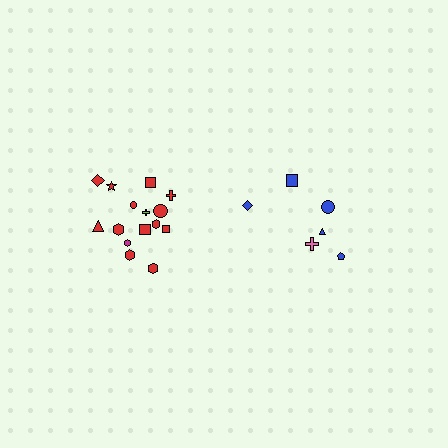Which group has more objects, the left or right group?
The left group.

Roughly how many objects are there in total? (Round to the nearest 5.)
Roughly 20 objects in total.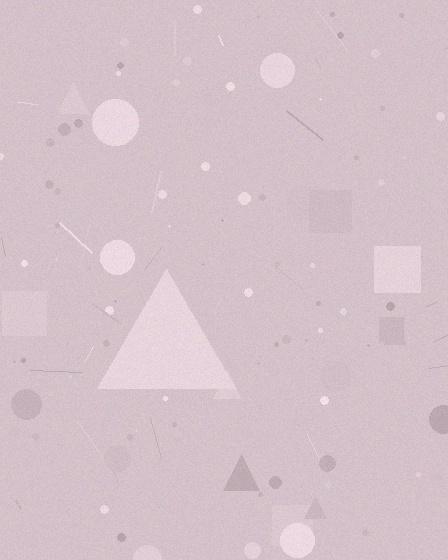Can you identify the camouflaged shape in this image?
The camouflaged shape is a triangle.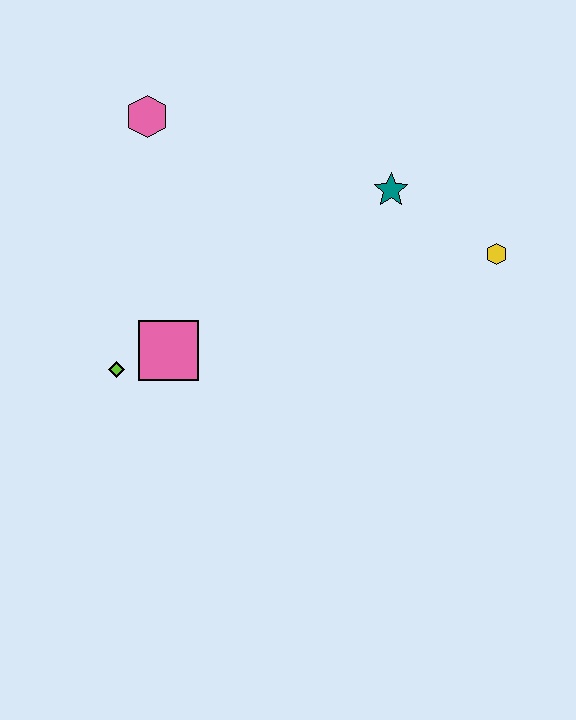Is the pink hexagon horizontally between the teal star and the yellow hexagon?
No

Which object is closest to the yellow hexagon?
The teal star is closest to the yellow hexagon.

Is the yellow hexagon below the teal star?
Yes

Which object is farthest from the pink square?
The yellow hexagon is farthest from the pink square.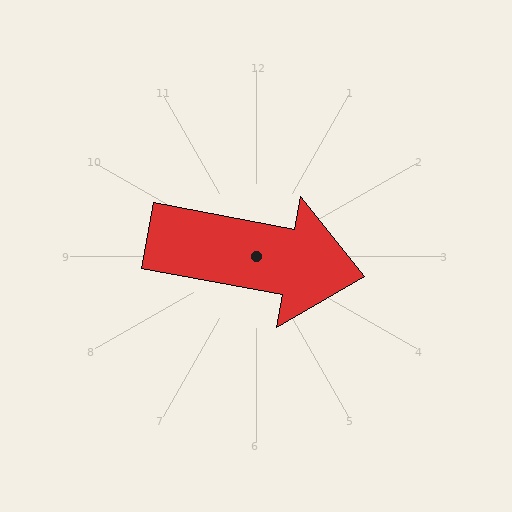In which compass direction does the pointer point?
East.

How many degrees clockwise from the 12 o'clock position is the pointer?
Approximately 101 degrees.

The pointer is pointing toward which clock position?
Roughly 3 o'clock.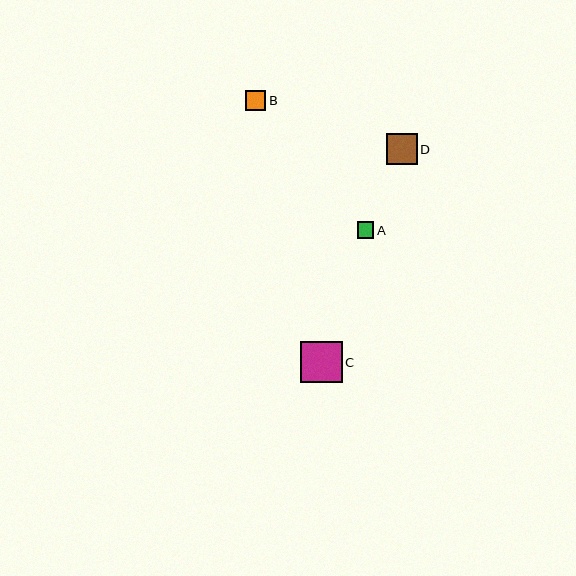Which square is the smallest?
Square A is the smallest with a size of approximately 17 pixels.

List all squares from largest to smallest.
From largest to smallest: C, D, B, A.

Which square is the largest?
Square C is the largest with a size of approximately 42 pixels.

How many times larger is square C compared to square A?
Square C is approximately 2.5 times the size of square A.